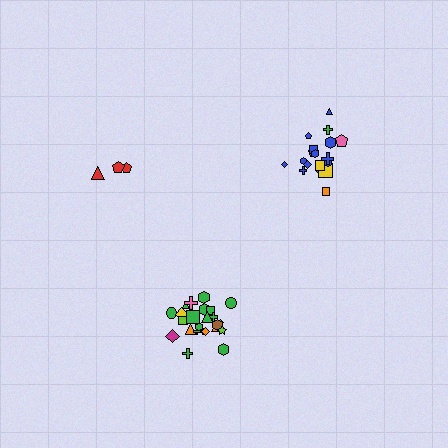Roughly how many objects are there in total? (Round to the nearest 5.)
Roughly 45 objects in total.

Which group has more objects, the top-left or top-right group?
The top-right group.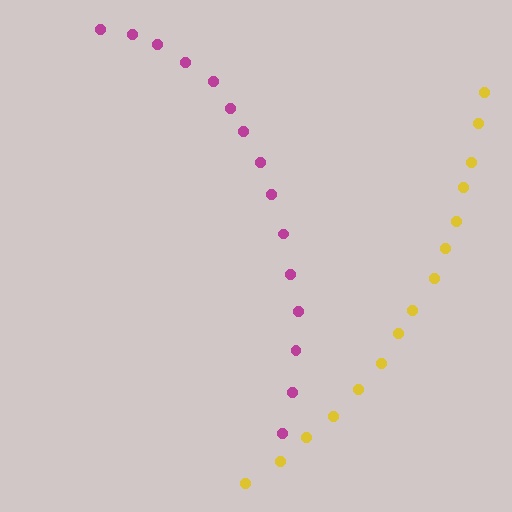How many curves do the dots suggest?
There are 2 distinct paths.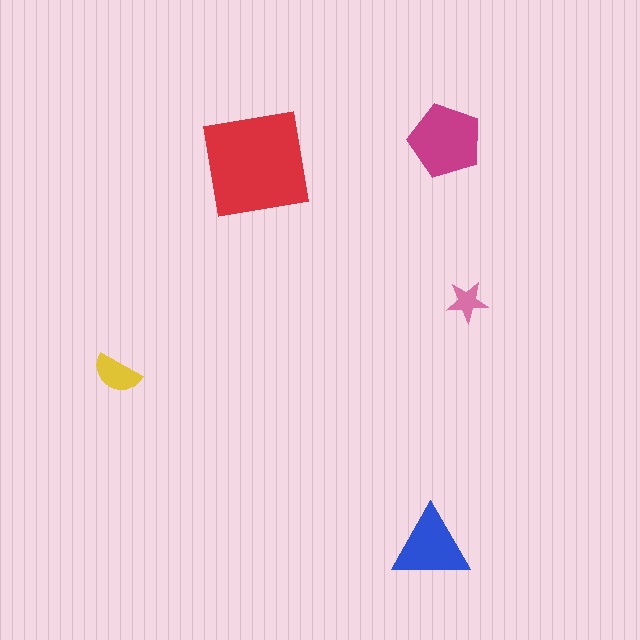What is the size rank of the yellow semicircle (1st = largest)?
4th.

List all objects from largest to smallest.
The red square, the magenta pentagon, the blue triangle, the yellow semicircle, the pink star.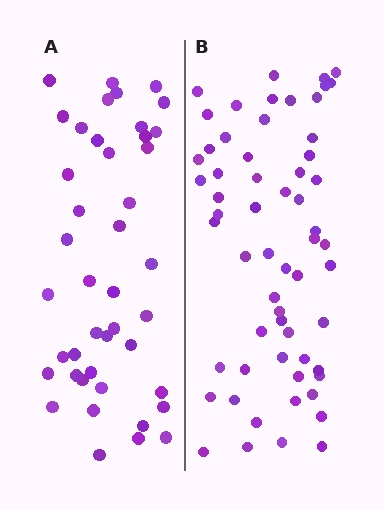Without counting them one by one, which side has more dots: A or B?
Region B (the right region) has more dots.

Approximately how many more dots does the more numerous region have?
Region B has approximately 15 more dots than region A.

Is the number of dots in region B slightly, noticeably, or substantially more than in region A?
Region B has noticeably more, but not dramatically so. The ratio is roughly 1.4 to 1.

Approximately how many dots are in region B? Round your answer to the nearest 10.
About 60 dots.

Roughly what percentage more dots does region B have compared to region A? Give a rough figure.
About 40% more.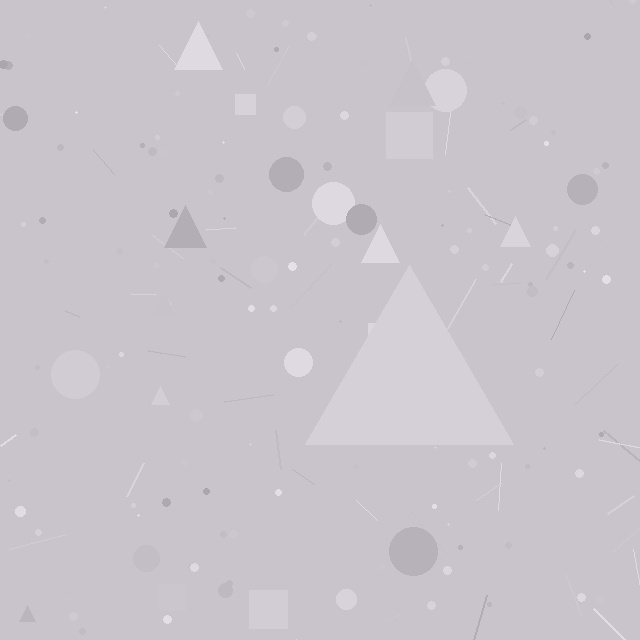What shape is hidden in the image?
A triangle is hidden in the image.